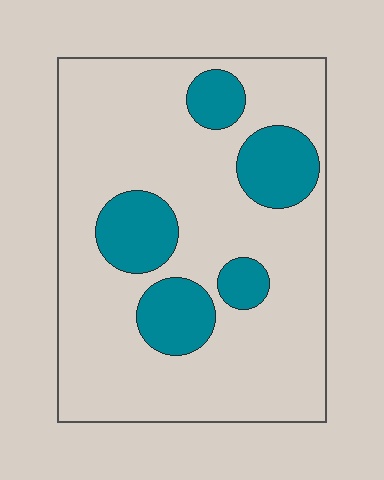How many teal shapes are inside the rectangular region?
5.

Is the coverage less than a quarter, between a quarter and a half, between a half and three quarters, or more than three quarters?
Less than a quarter.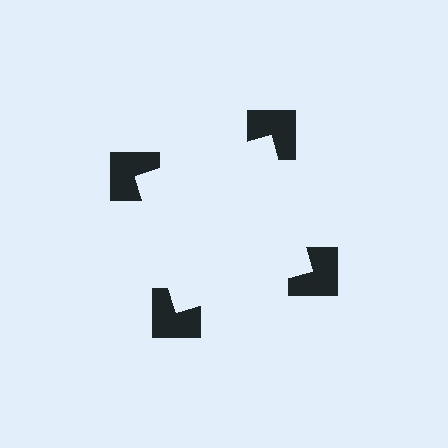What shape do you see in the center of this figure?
An illusory square — its edges are inferred from the aligned wedge cuts in the notched squares, not physically drawn.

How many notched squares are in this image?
There are 4 — one at each vertex of the illusory square.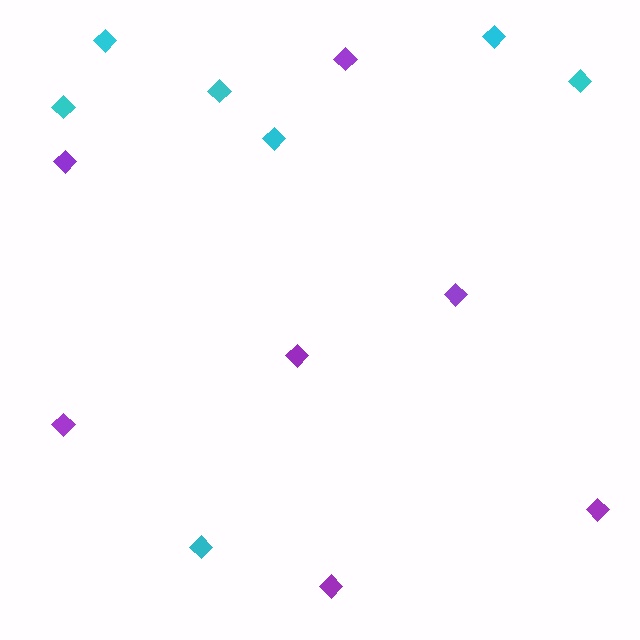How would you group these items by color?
There are 2 groups: one group of cyan diamonds (7) and one group of purple diamonds (7).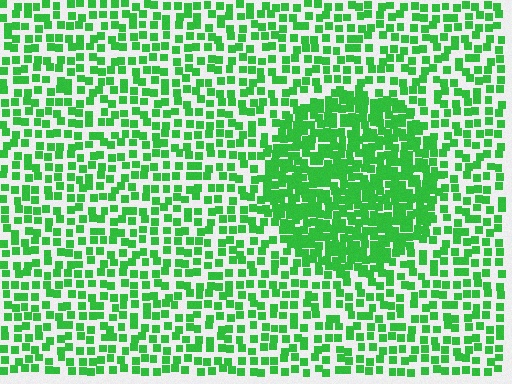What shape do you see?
I see a circle.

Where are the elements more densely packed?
The elements are more densely packed inside the circle boundary.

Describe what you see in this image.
The image contains small green elements arranged at two different densities. A circle-shaped region is visible where the elements are more densely packed than the surrounding area.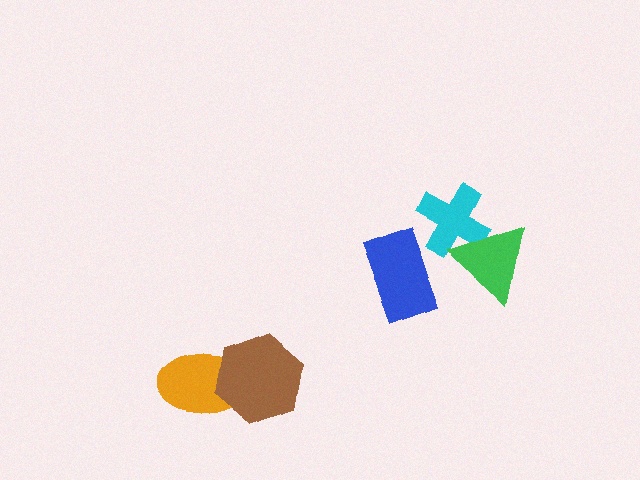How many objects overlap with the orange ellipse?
1 object overlaps with the orange ellipse.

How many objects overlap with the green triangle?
1 object overlaps with the green triangle.